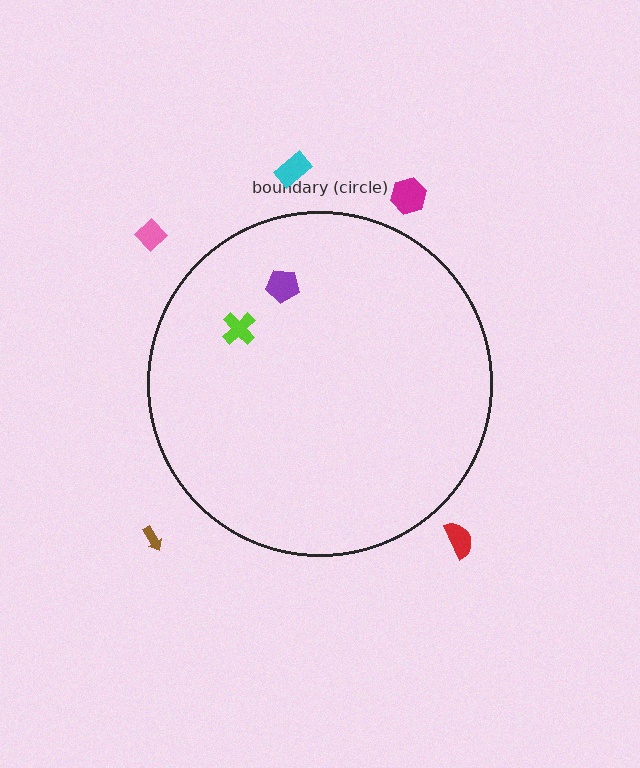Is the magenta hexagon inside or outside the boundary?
Outside.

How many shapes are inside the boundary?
2 inside, 5 outside.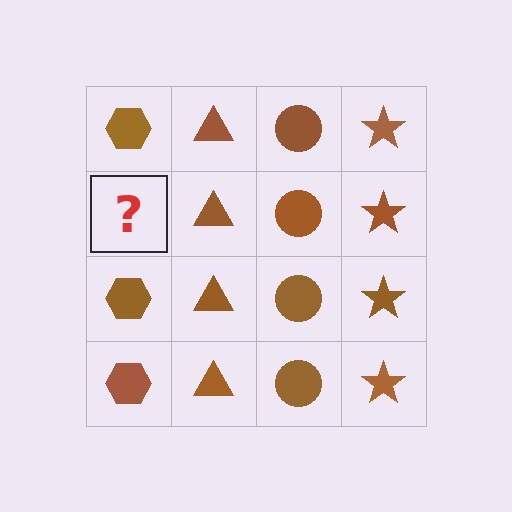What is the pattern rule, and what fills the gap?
The rule is that each column has a consistent shape. The gap should be filled with a brown hexagon.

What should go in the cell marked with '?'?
The missing cell should contain a brown hexagon.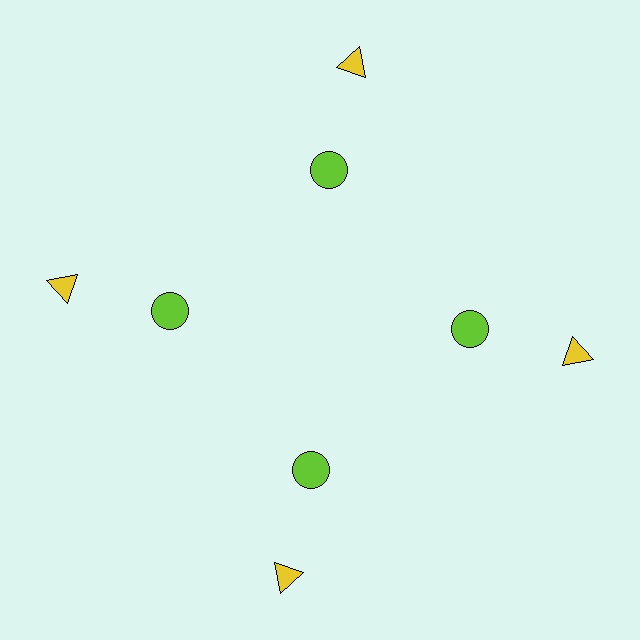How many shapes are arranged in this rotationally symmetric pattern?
There are 8 shapes, arranged in 4 groups of 2.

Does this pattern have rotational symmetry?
Yes, this pattern has 4-fold rotational symmetry. It looks the same after rotating 90 degrees around the center.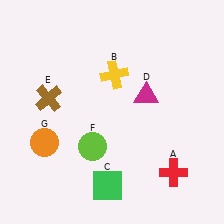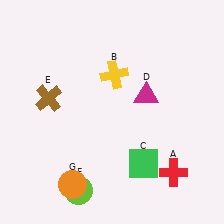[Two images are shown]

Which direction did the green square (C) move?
The green square (C) moved right.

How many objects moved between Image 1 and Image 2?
3 objects moved between the two images.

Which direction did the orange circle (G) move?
The orange circle (G) moved down.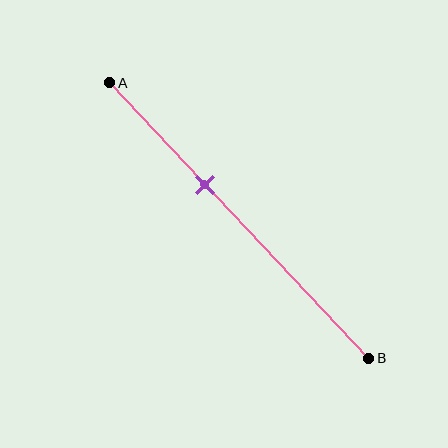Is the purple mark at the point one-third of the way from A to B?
No, the mark is at about 35% from A, not at the 33% one-third point.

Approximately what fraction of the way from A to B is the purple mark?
The purple mark is approximately 35% of the way from A to B.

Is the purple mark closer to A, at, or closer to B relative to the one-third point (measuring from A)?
The purple mark is closer to point B than the one-third point of segment AB.